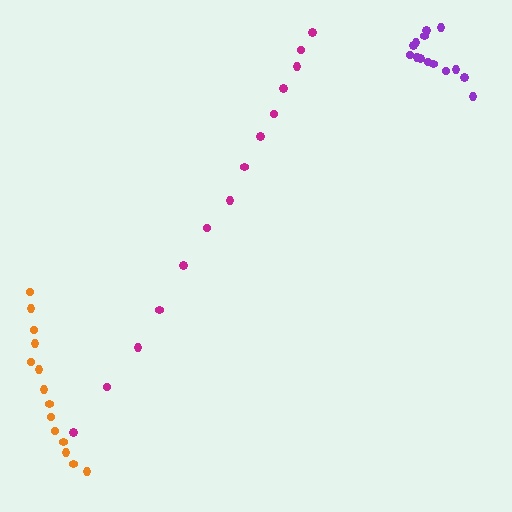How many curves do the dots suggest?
There are 3 distinct paths.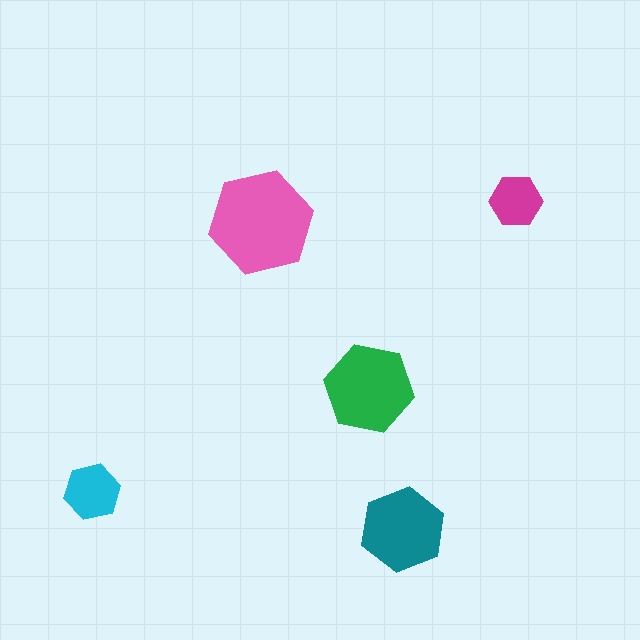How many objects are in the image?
There are 5 objects in the image.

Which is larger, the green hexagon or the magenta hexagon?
The green one.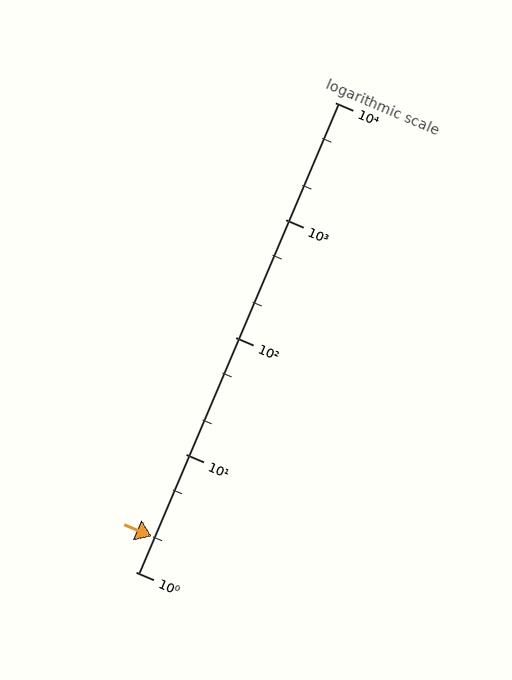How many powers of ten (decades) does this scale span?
The scale spans 4 decades, from 1 to 10000.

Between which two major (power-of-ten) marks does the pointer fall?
The pointer is between 1 and 10.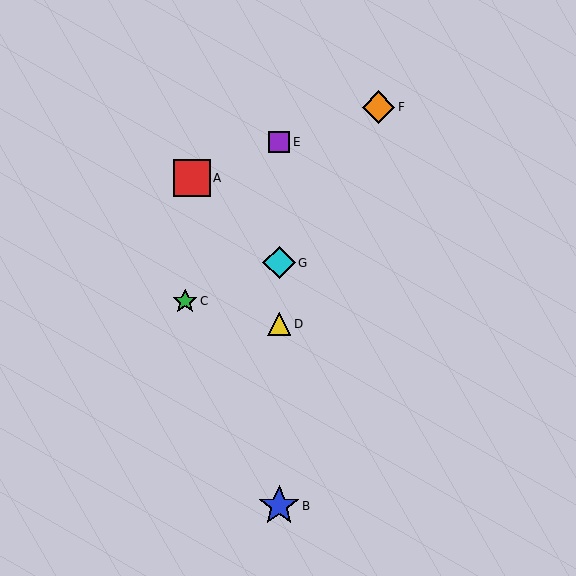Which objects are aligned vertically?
Objects B, D, E, G are aligned vertically.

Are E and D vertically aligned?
Yes, both are at x≈279.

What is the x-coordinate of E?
Object E is at x≈279.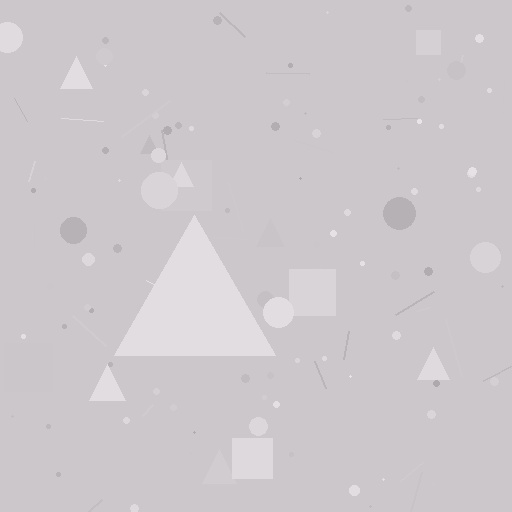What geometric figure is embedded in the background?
A triangle is embedded in the background.